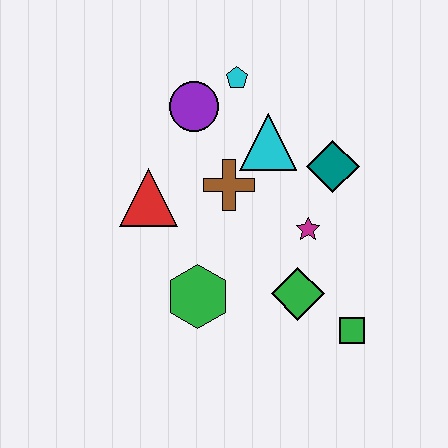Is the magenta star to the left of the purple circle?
No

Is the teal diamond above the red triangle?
Yes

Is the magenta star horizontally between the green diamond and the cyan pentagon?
No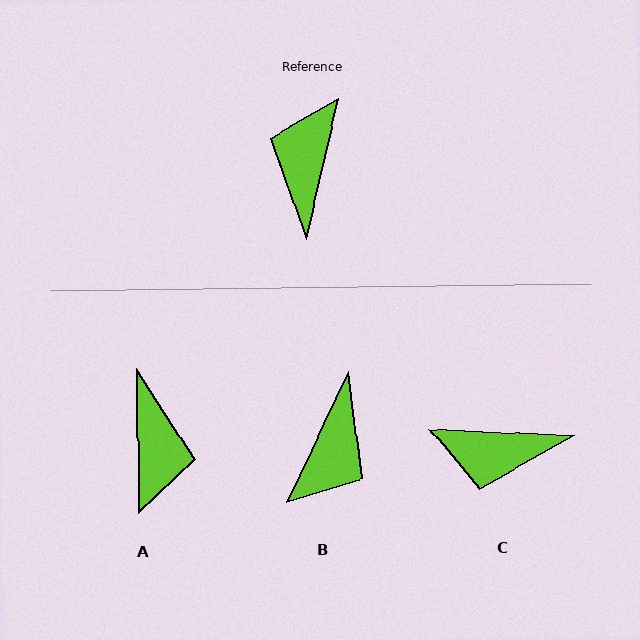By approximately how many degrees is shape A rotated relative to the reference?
Approximately 166 degrees clockwise.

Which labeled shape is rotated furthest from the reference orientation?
B, about 168 degrees away.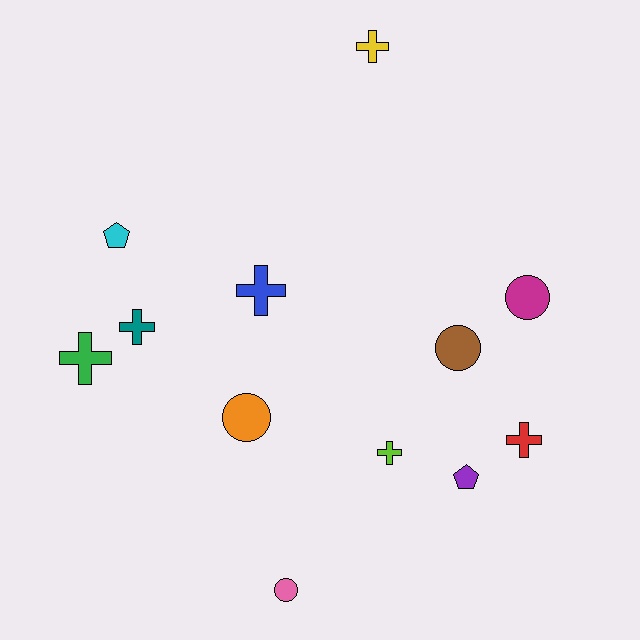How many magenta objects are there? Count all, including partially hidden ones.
There is 1 magenta object.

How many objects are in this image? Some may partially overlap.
There are 12 objects.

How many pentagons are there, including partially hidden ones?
There are 2 pentagons.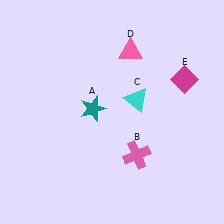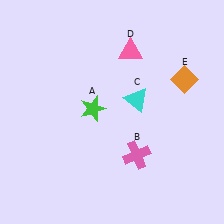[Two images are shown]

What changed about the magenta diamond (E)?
In Image 1, E is magenta. In Image 2, it changed to orange.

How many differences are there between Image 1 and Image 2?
There are 2 differences between the two images.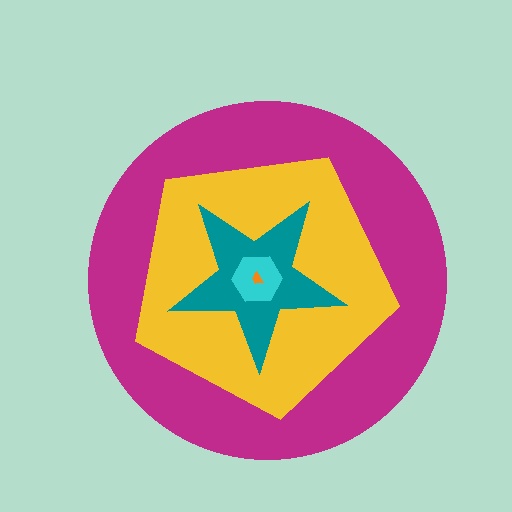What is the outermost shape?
The magenta circle.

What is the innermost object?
The orange trapezoid.